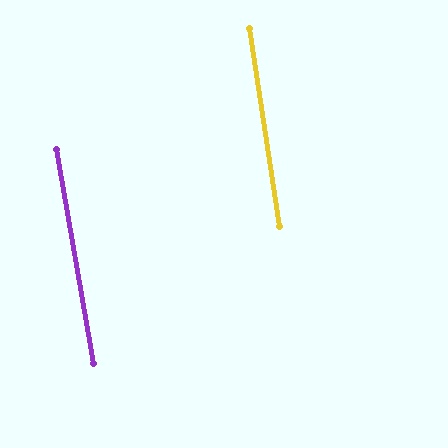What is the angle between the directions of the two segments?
Approximately 1 degree.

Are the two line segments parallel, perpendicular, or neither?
Parallel — their directions differ by only 1.3°.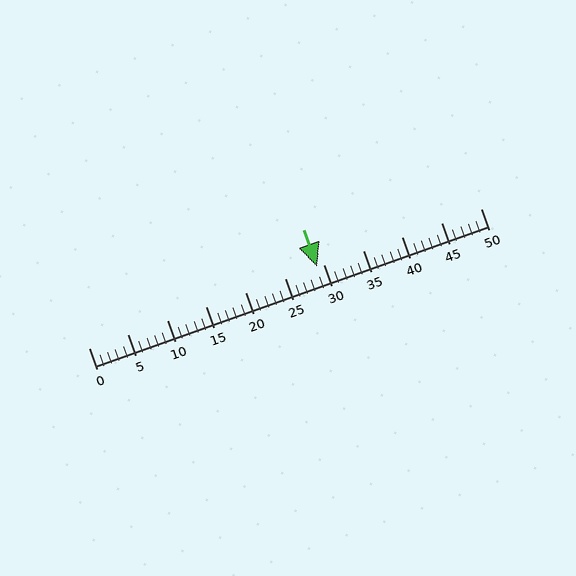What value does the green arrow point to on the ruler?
The green arrow points to approximately 29.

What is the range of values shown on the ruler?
The ruler shows values from 0 to 50.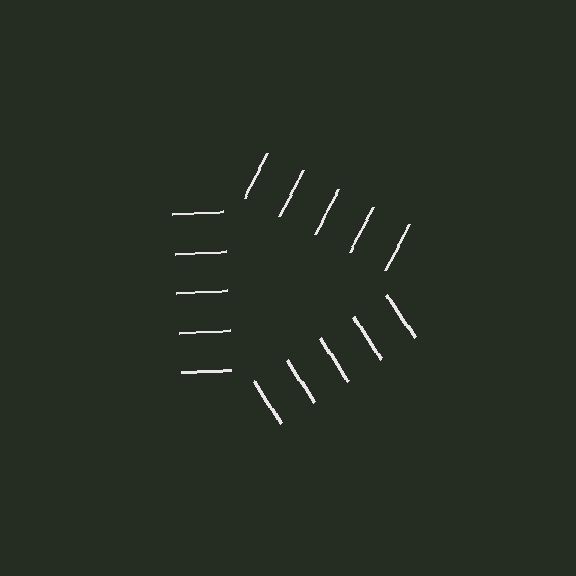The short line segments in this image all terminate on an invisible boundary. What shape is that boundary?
An illusory triangle — the line segments terminate on its edges but no continuous stroke is drawn.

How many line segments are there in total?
15 — 5 along each of the 3 edges.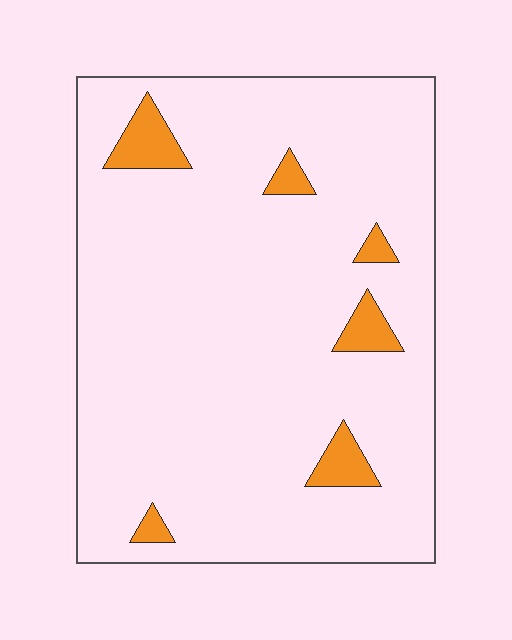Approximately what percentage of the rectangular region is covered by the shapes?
Approximately 5%.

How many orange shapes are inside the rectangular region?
6.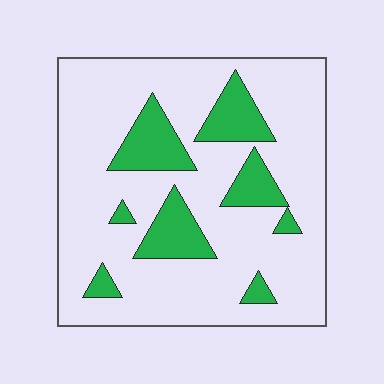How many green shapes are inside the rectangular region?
8.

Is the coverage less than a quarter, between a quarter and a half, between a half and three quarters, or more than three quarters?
Less than a quarter.